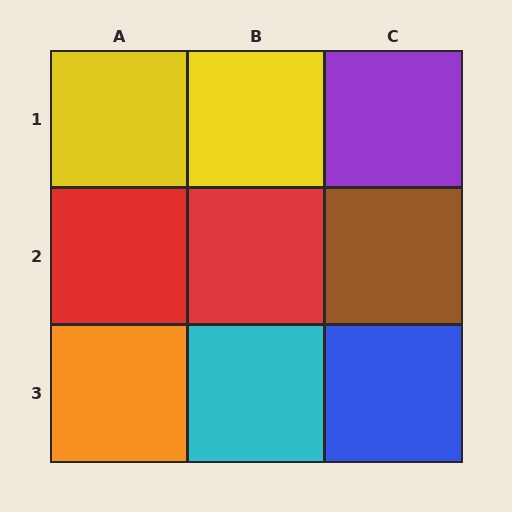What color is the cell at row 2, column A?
Red.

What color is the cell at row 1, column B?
Yellow.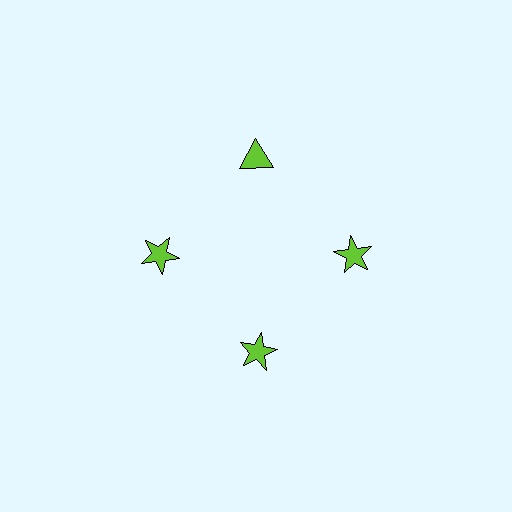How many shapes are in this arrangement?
There are 4 shapes arranged in a ring pattern.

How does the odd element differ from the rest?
It has a different shape: triangle instead of star.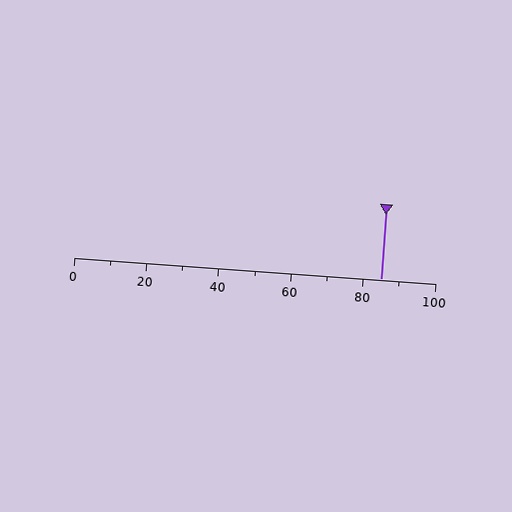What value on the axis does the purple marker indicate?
The marker indicates approximately 85.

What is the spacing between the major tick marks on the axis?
The major ticks are spaced 20 apart.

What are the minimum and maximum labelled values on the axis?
The axis runs from 0 to 100.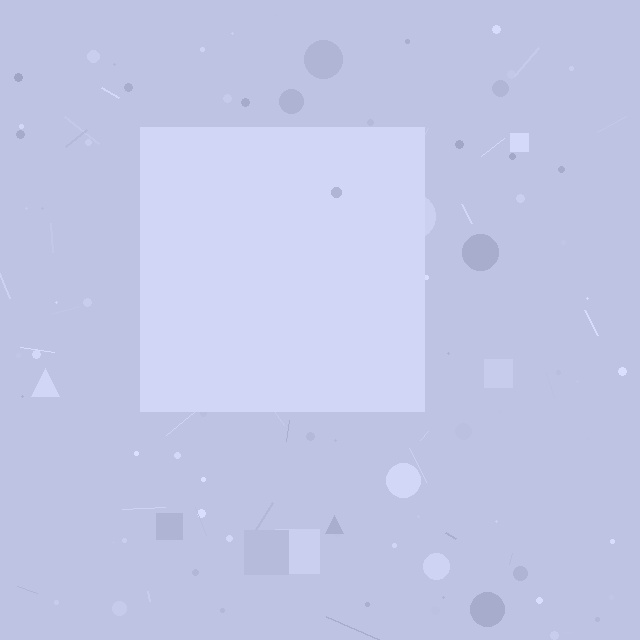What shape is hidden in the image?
A square is hidden in the image.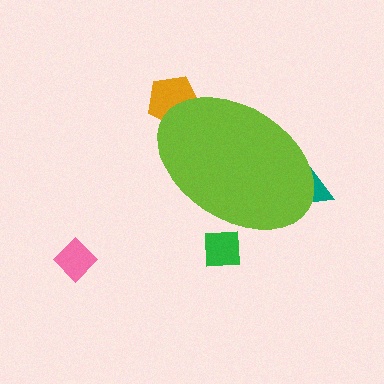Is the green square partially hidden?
Yes, the green square is partially hidden behind the lime ellipse.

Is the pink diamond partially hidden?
No, the pink diamond is fully visible.